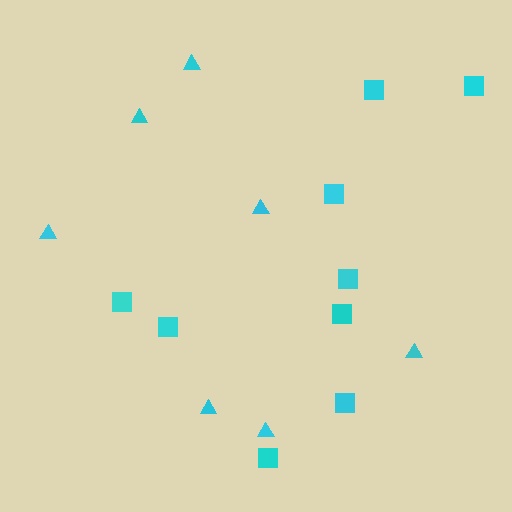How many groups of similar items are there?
There are 2 groups: one group of triangles (7) and one group of squares (9).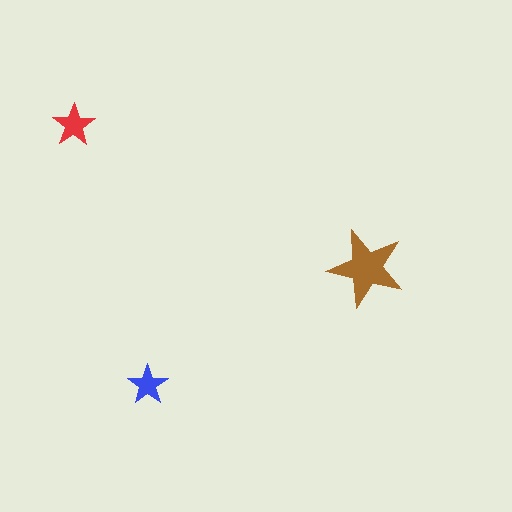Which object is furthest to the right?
The brown star is rightmost.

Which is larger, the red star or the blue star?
The red one.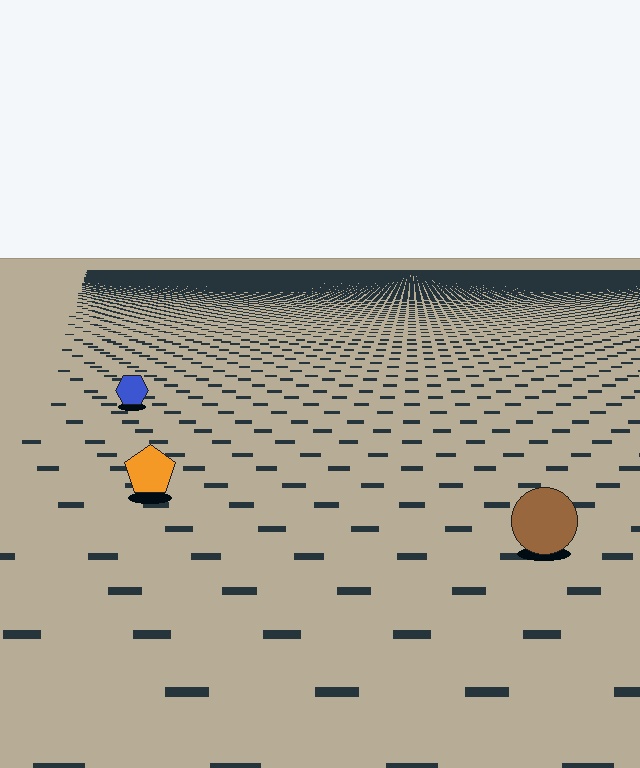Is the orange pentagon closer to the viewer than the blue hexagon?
Yes. The orange pentagon is closer — you can tell from the texture gradient: the ground texture is coarser near it.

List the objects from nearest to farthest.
From nearest to farthest: the brown circle, the orange pentagon, the blue hexagon.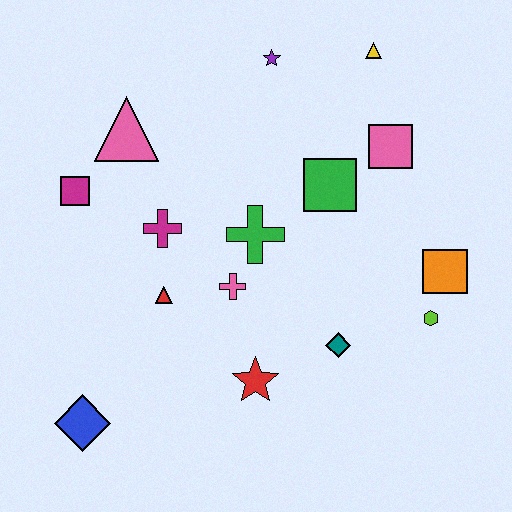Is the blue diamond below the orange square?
Yes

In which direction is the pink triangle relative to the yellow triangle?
The pink triangle is to the left of the yellow triangle.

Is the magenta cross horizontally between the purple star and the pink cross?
No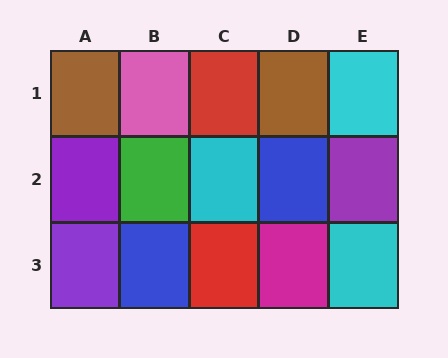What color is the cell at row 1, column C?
Red.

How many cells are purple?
3 cells are purple.